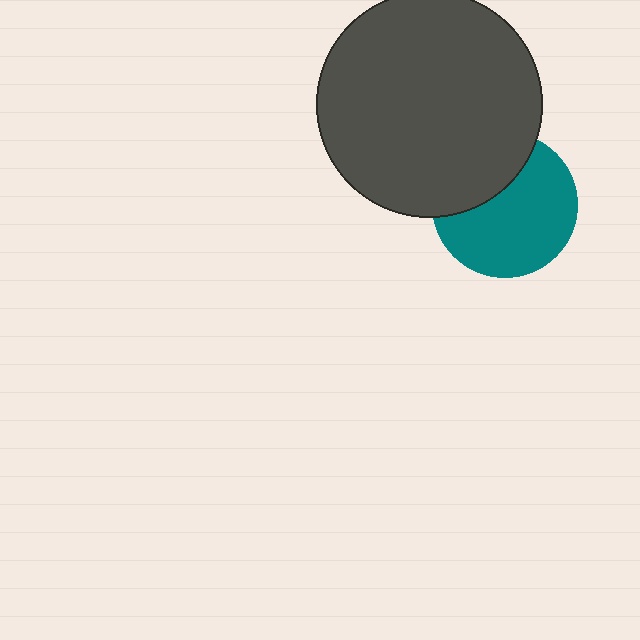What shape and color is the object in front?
The object in front is a dark gray circle.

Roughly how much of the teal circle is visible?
Most of it is visible (roughly 67%).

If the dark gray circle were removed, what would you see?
You would see the complete teal circle.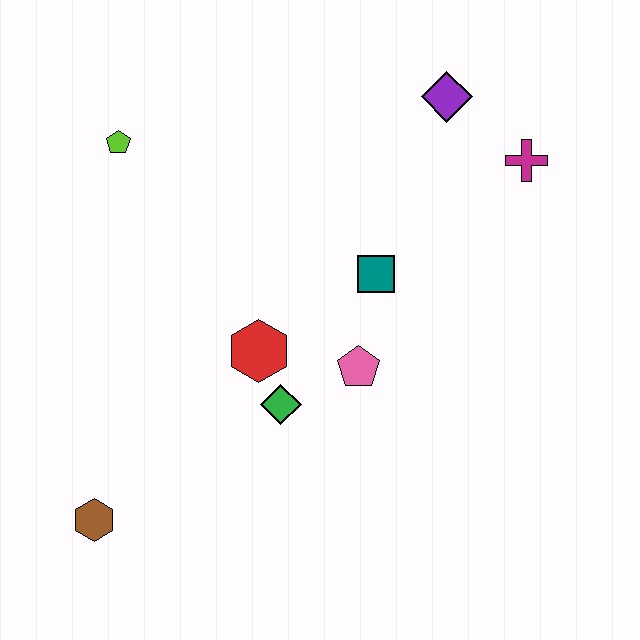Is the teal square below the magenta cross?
Yes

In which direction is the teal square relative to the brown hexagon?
The teal square is to the right of the brown hexagon.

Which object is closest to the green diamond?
The red hexagon is closest to the green diamond.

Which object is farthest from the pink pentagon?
The lime pentagon is farthest from the pink pentagon.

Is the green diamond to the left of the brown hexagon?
No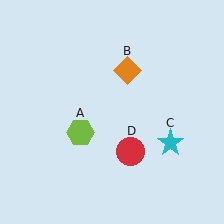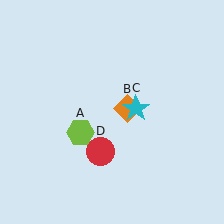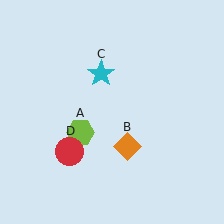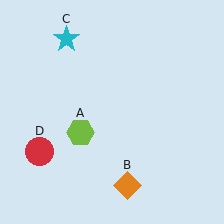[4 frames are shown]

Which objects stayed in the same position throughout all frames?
Lime hexagon (object A) remained stationary.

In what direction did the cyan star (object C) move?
The cyan star (object C) moved up and to the left.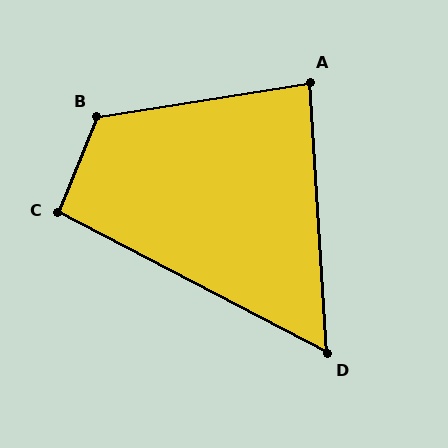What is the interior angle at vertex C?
Approximately 96 degrees (obtuse).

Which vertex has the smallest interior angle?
D, at approximately 59 degrees.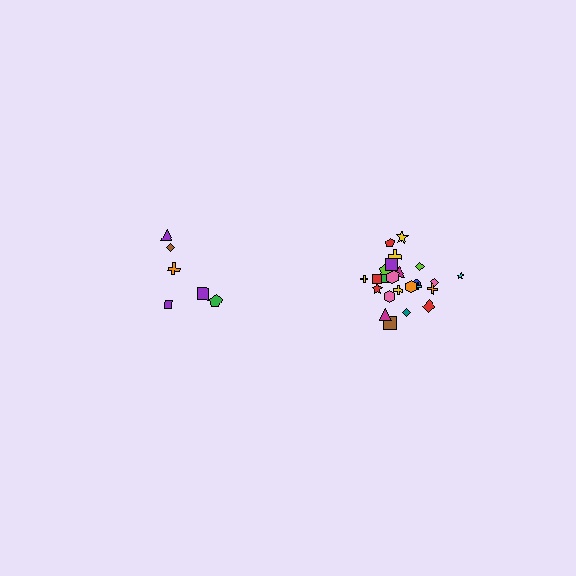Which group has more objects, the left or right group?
The right group.